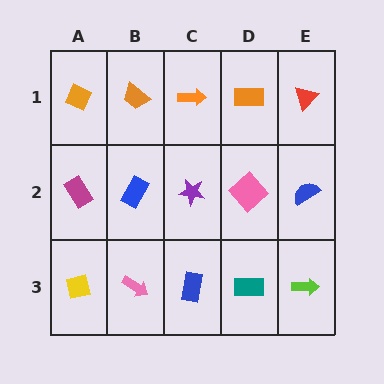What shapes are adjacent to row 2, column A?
An orange diamond (row 1, column A), a yellow square (row 3, column A), a blue rectangle (row 2, column B).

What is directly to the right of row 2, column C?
A pink diamond.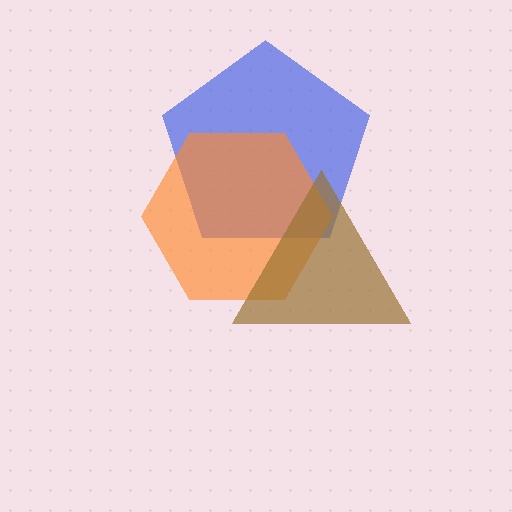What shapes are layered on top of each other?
The layered shapes are: a blue pentagon, an orange hexagon, a brown triangle.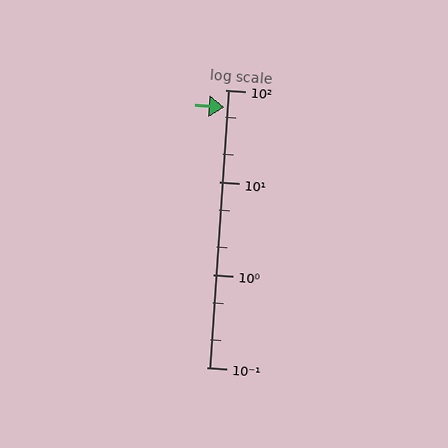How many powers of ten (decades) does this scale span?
The scale spans 3 decades, from 0.1 to 100.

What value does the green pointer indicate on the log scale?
The pointer indicates approximately 64.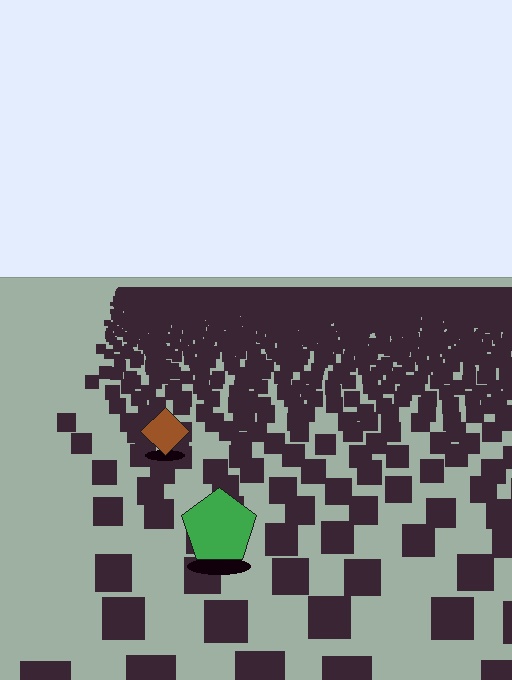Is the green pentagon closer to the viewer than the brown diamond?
Yes. The green pentagon is closer — you can tell from the texture gradient: the ground texture is coarser near it.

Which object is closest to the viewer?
The green pentagon is closest. The texture marks near it are larger and more spread out.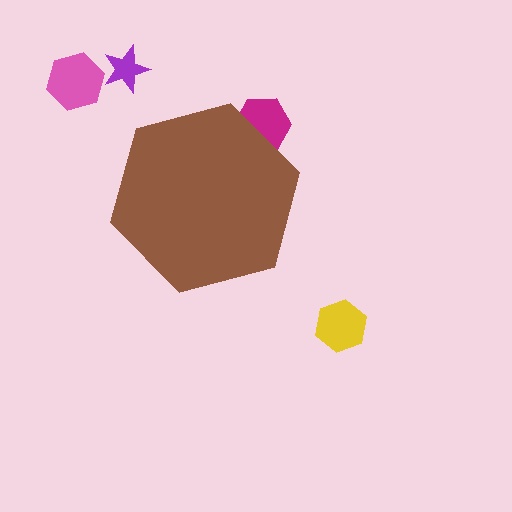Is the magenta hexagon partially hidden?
Yes, the magenta hexagon is partially hidden behind the brown hexagon.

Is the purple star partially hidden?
No, the purple star is fully visible.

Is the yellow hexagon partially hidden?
No, the yellow hexagon is fully visible.